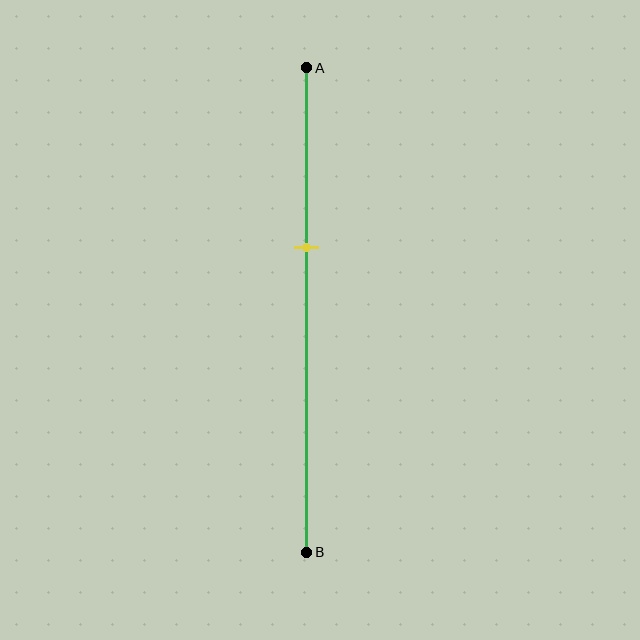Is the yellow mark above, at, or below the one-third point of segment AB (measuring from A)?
The yellow mark is below the one-third point of segment AB.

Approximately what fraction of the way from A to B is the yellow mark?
The yellow mark is approximately 35% of the way from A to B.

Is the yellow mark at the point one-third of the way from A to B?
No, the mark is at about 35% from A, not at the 33% one-third point.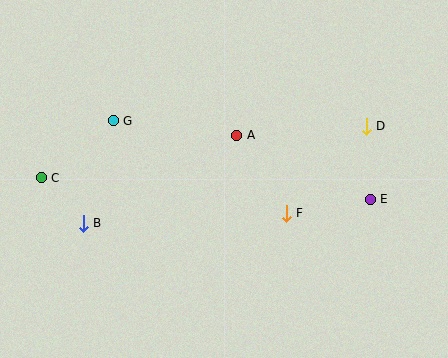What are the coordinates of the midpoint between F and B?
The midpoint between F and B is at (185, 218).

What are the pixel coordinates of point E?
Point E is at (370, 199).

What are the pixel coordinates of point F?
Point F is at (286, 213).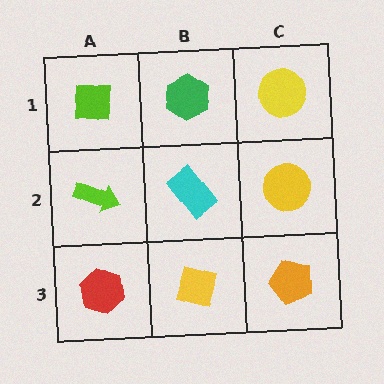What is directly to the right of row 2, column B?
A yellow circle.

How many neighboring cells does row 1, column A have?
2.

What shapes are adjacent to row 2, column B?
A green hexagon (row 1, column B), a yellow diamond (row 3, column B), a lime arrow (row 2, column A), a yellow circle (row 2, column C).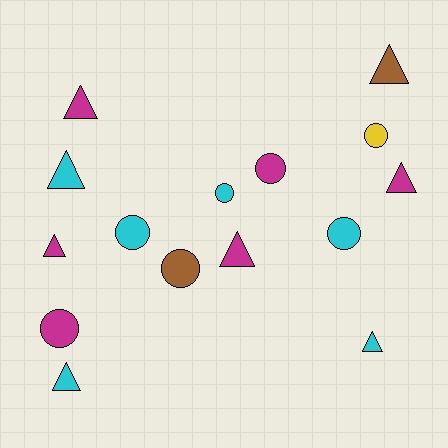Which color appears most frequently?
Magenta, with 6 objects.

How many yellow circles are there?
There is 1 yellow circle.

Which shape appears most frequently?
Triangle, with 8 objects.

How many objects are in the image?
There are 15 objects.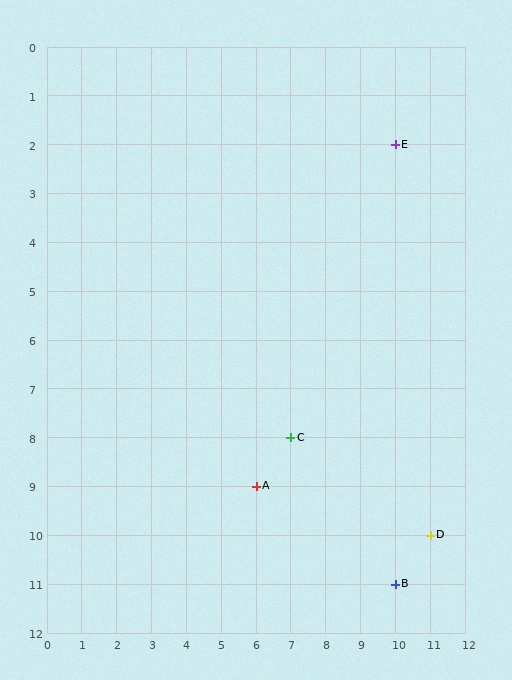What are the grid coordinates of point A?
Point A is at grid coordinates (6, 9).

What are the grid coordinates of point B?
Point B is at grid coordinates (10, 11).